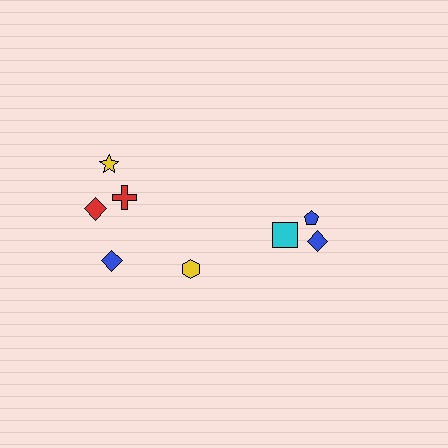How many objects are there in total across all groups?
There are 8 objects.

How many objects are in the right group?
There are 3 objects.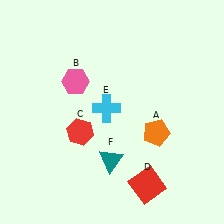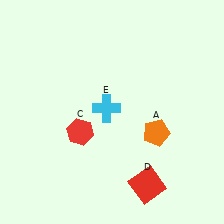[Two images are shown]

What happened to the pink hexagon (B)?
The pink hexagon (B) was removed in Image 2. It was in the top-left area of Image 1.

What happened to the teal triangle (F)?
The teal triangle (F) was removed in Image 2. It was in the bottom-left area of Image 1.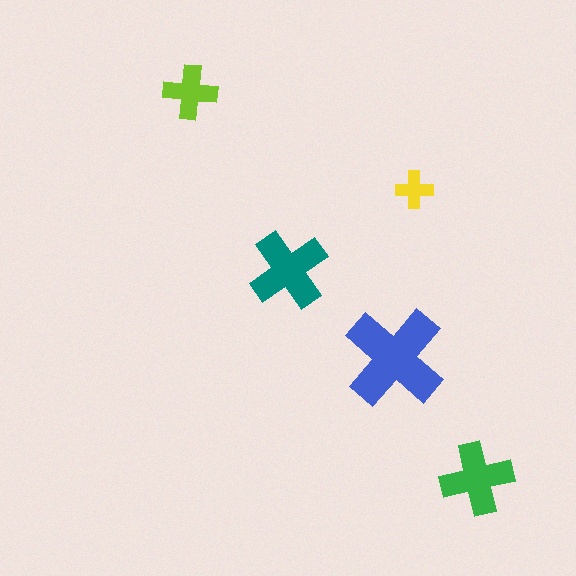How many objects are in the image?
There are 5 objects in the image.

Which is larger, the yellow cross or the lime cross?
The lime one.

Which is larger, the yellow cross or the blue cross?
The blue one.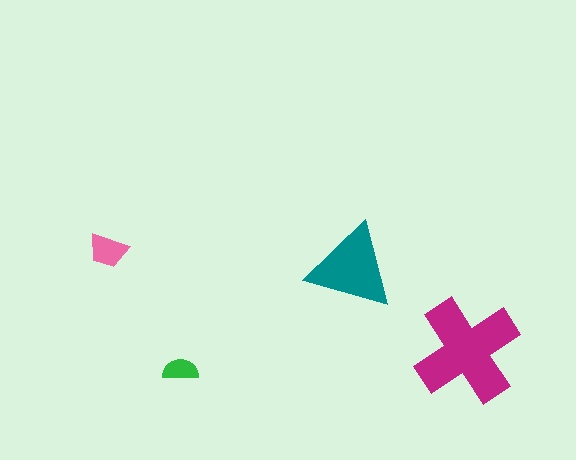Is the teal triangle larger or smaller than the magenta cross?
Smaller.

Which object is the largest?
The magenta cross.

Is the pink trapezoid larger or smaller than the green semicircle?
Larger.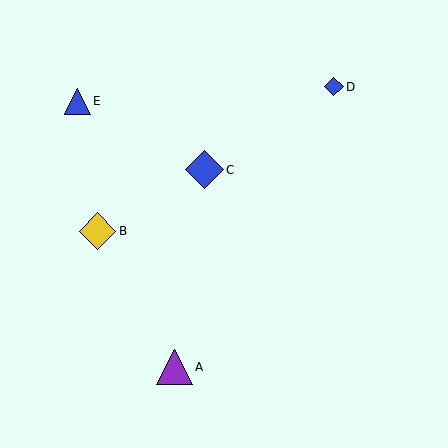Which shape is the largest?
The blue diamond (labeled C) is the largest.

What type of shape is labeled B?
Shape B is a yellow diamond.